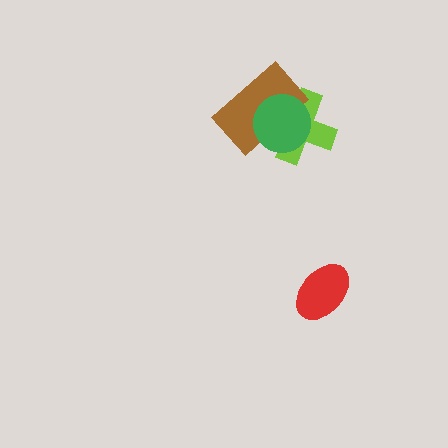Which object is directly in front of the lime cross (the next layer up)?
The brown rectangle is directly in front of the lime cross.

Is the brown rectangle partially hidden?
Yes, it is partially covered by another shape.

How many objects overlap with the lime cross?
2 objects overlap with the lime cross.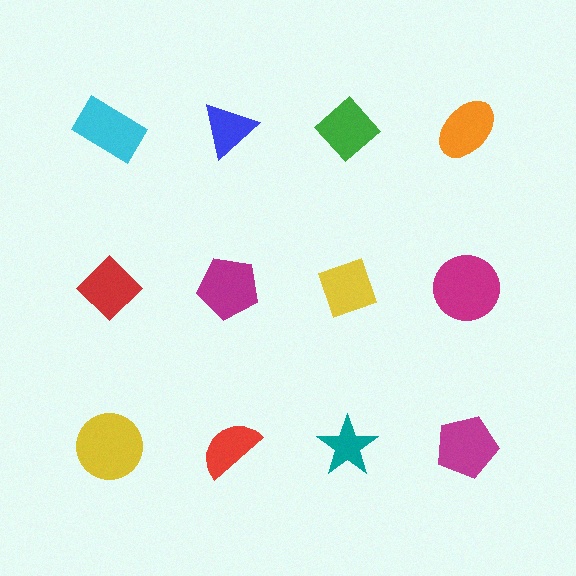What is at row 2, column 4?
A magenta circle.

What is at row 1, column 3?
A green diamond.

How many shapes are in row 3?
4 shapes.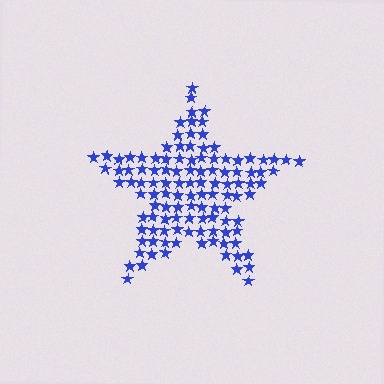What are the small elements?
The small elements are stars.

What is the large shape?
The large shape is a star.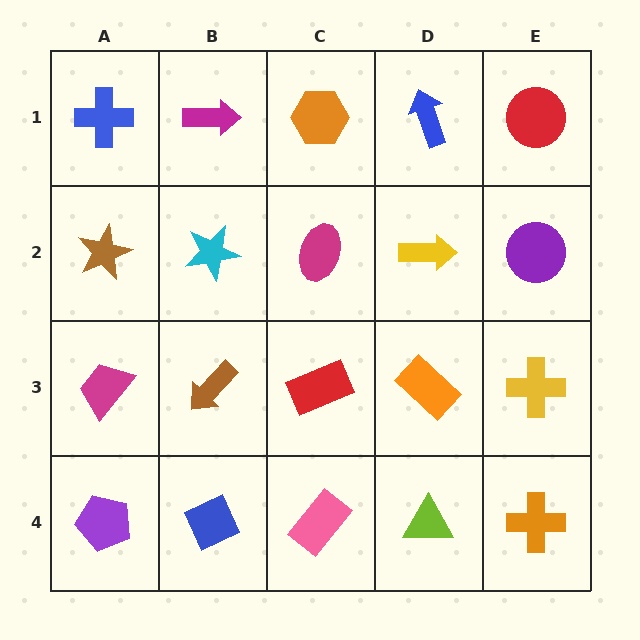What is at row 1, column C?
An orange hexagon.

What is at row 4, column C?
A pink rectangle.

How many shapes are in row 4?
5 shapes.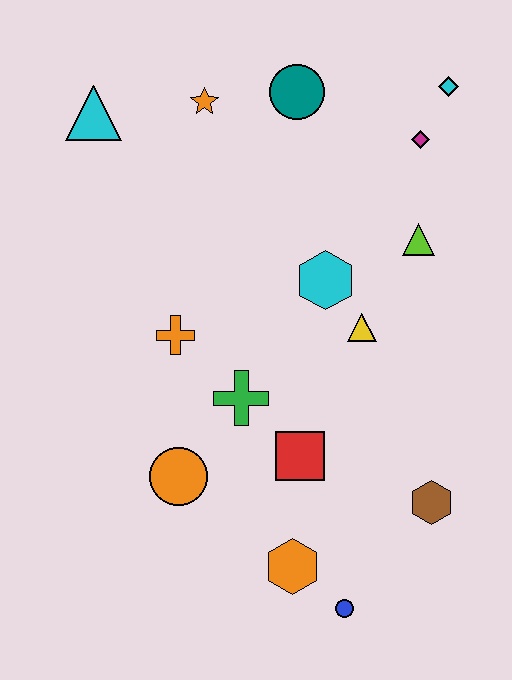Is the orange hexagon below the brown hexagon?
Yes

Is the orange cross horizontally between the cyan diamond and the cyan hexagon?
No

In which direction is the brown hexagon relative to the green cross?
The brown hexagon is to the right of the green cross.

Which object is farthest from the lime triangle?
The blue circle is farthest from the lime triangle.